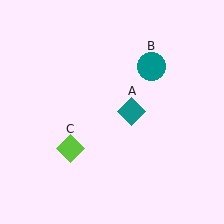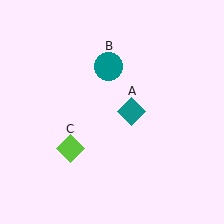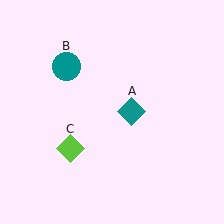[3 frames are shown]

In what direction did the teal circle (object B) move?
The teal circle (object B) moved left.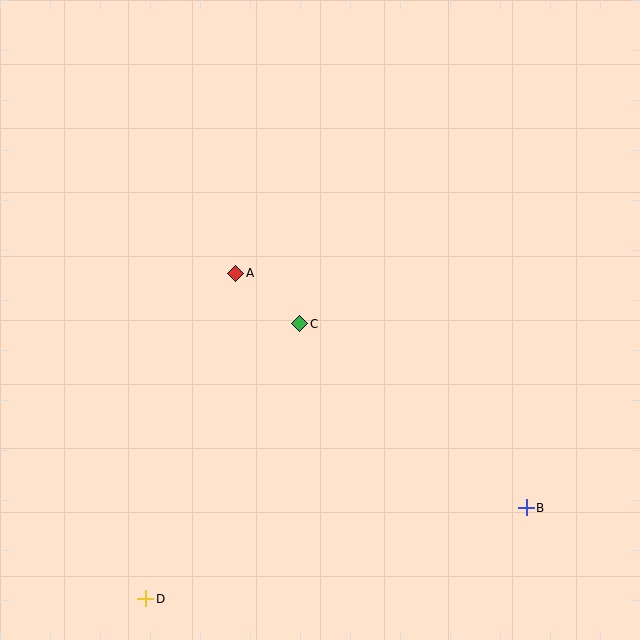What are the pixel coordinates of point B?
Point B is at (526, 508).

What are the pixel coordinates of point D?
Point D is at (146, 599).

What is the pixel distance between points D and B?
The distance between D and B is 391 pixels.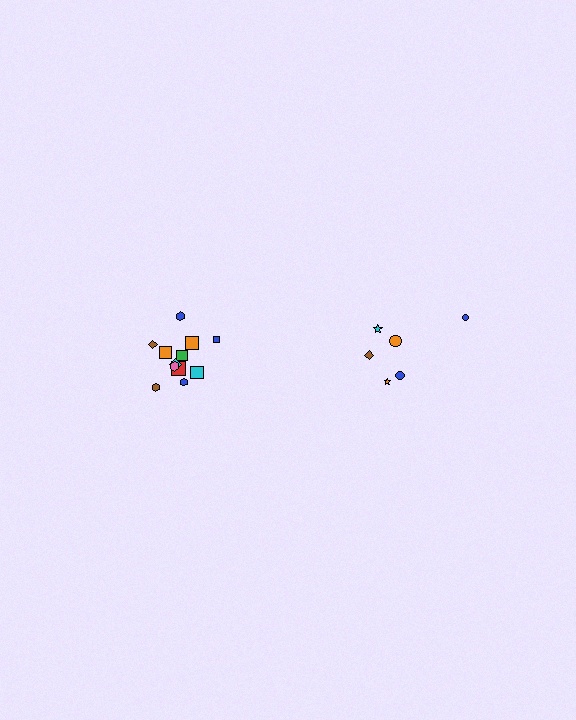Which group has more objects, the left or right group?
The left group.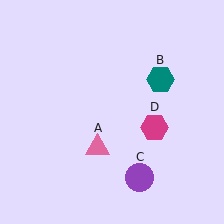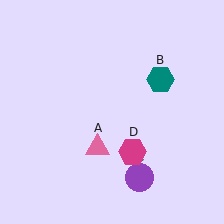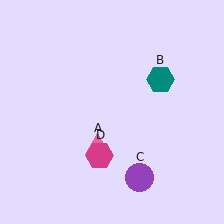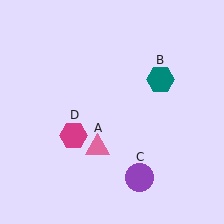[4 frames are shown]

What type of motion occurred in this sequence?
The magenta hexagon (object D) rotated clockwise around the center of the scene.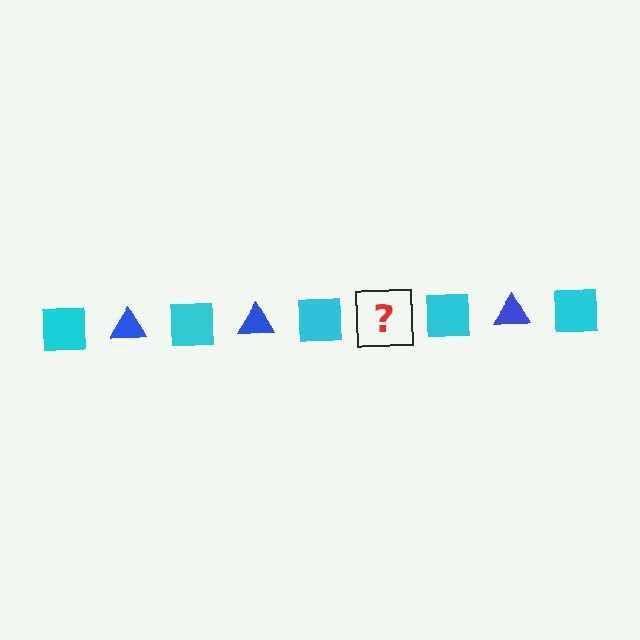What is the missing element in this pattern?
The missing element is a blue triangle.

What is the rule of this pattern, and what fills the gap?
The rule is that the pattern alternates between cyan square and blue triangle. The gap should be filled with a blue triangle.